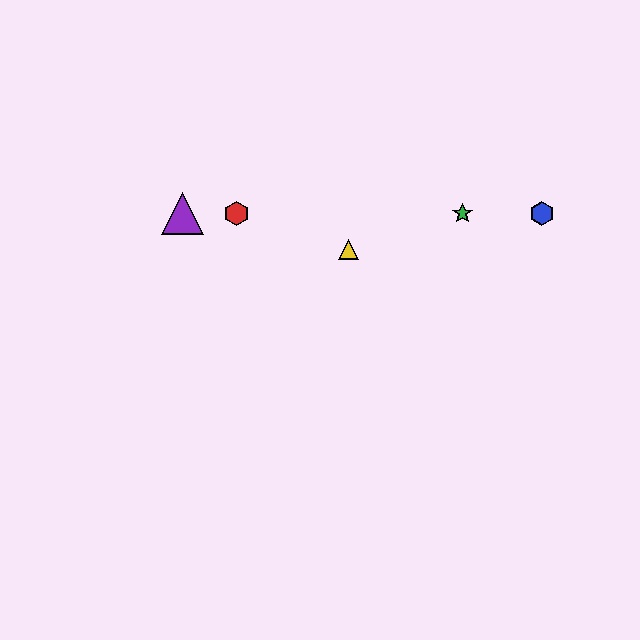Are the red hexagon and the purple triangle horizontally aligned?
Yes, both are at y≈213.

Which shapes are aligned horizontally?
The red hexagon, the blue hexagon, the green star, the purple triangle are aligned horizontally.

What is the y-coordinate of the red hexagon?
The red hexagon is at y≈213.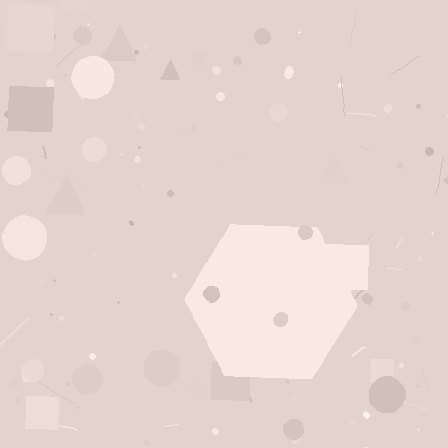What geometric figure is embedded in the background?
A hexagon is embedded in the background.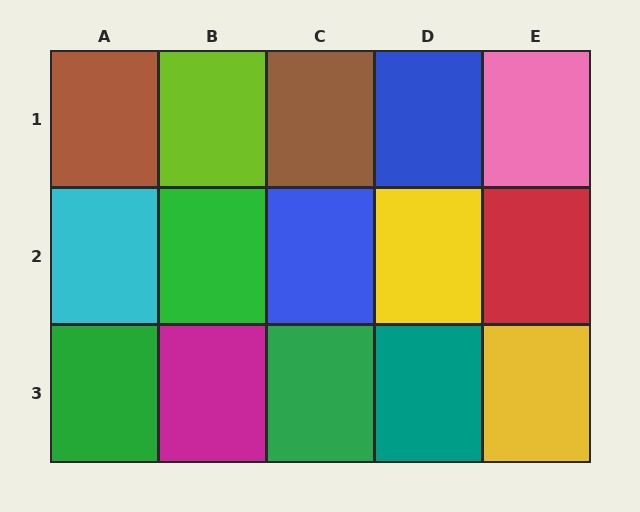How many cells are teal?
1 cell is teal.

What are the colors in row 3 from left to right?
Green, magenta, green, teal, yellow.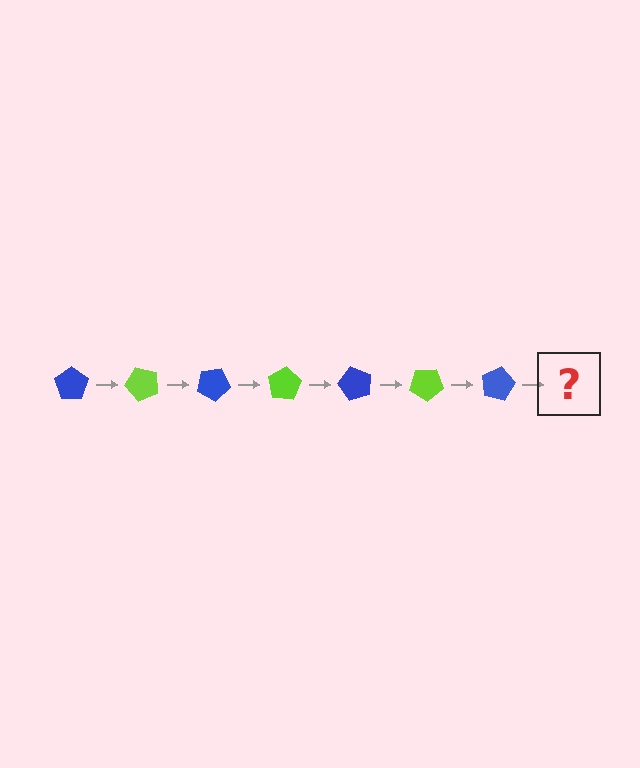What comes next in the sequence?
The next element should be a lime pentagon, rotated 350 degrees from the start.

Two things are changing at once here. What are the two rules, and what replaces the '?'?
The two rules are that it rotates 50 degrees each step and the color cycles through blue and lime. The '?' should be a lime pentagon, rotated 350 degrees from the start.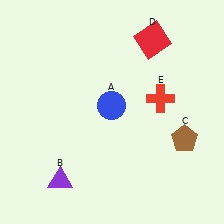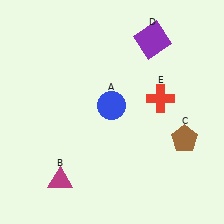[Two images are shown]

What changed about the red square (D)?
In Image 1, D is red. In Image 2, it changed to purple.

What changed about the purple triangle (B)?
In Image 1, B is purple. In Image 2, it changed to magenta.